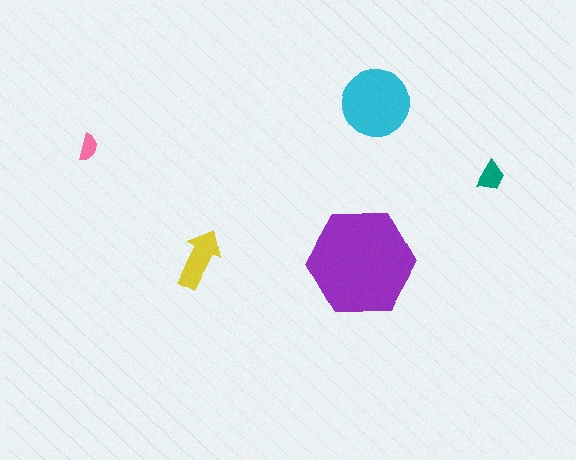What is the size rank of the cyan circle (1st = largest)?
2nd.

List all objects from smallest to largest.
The pink semicircle, the teal trapezoid, the yellow arrow, the cyan circle, the purple hexagon.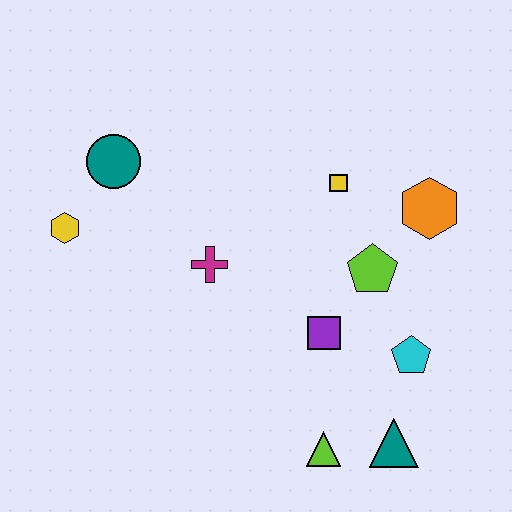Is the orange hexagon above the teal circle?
No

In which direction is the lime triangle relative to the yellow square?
The lime triangle is below the yellow square.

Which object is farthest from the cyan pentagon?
The yellow hexagon is farthest from the cyan pentagon.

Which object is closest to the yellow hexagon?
The teal circle is closest to the yellow hexagon.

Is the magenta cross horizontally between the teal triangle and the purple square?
No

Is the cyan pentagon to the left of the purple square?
No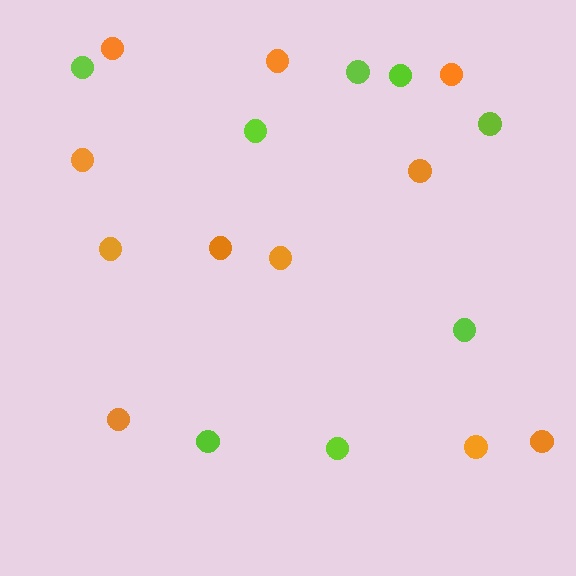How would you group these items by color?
There are 2 groups: one group of orange circles (11) and one group of lime circles (8).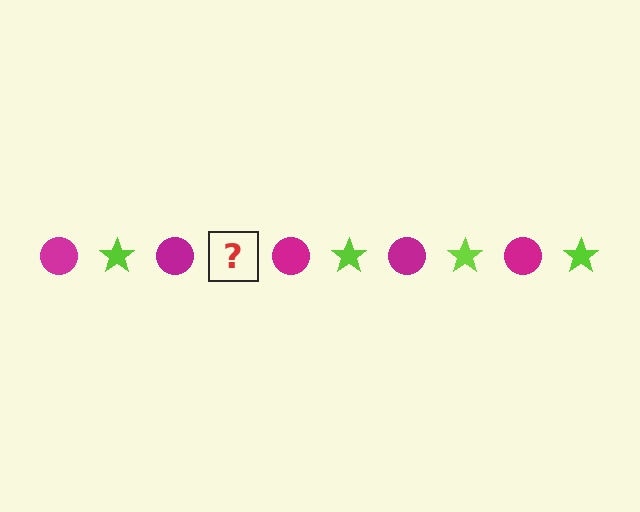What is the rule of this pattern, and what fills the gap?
The rule is that the pattern alternates between magenta circle and lime star. The gap should be filled with a lime star.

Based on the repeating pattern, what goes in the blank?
The blank should be a lime star.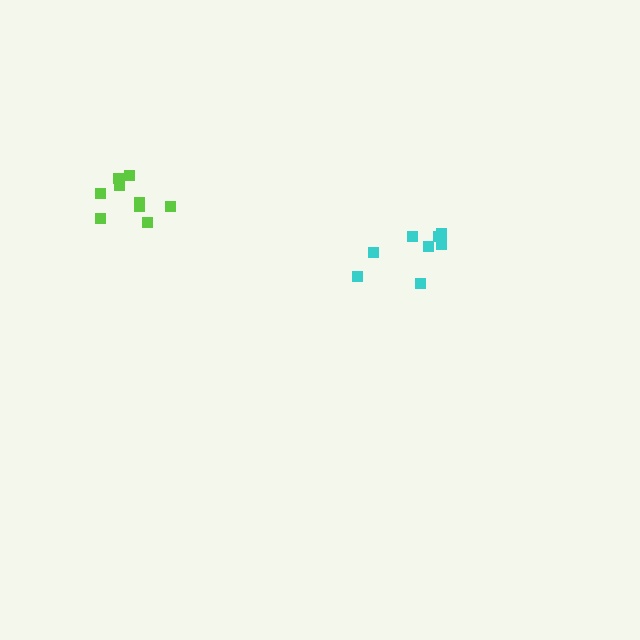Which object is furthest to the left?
The lime cluster is leftmost.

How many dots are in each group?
Group 1: 8 dots, Group 2: 9 dots (17 total).